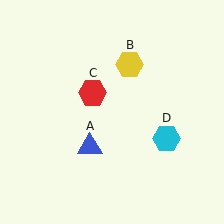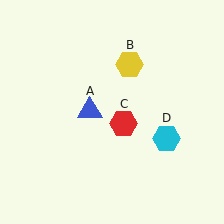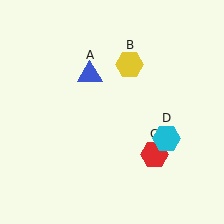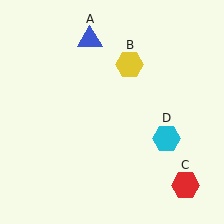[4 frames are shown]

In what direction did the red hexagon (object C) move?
The red hexagon (object C) moved down and to the right.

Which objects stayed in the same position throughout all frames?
Yellow hexagon (object B) and cyan hexagon (object D) remained stationary.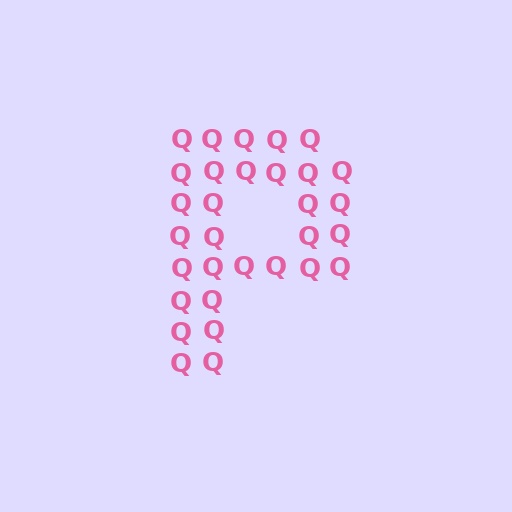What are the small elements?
The small elements are letter Q's.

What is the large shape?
The large shape is the letter P.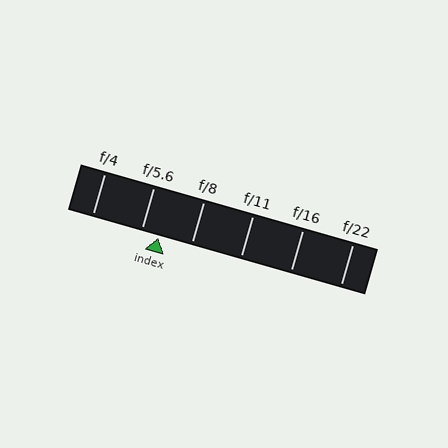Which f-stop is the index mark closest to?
The index mark is closest to f/5.6.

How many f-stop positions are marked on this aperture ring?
There are 6 f-stop positions marked.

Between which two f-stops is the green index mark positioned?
The index mark is between f/5.6 and f/8.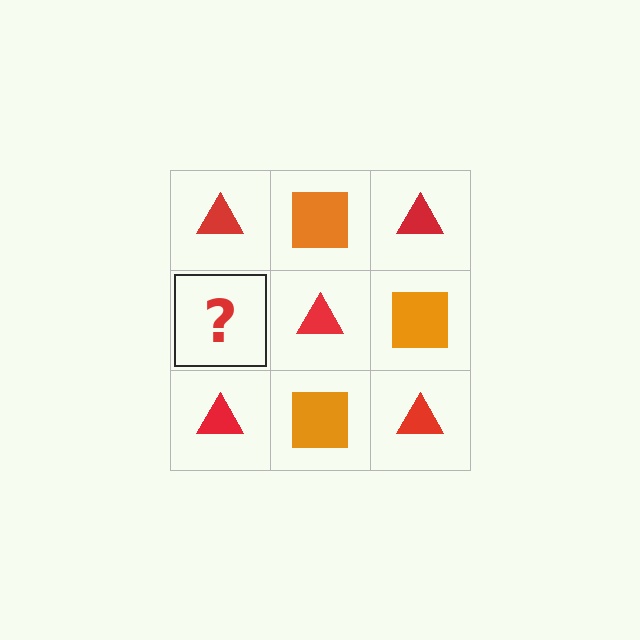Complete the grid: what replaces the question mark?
The question mark should be replaced with an orange square.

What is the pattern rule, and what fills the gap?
The rule is that it alternates red triangle and orange square in a checkerboard pattern. The gap should be filled with an orange square.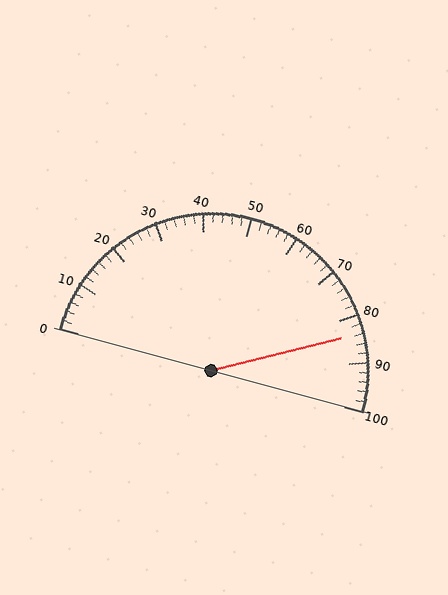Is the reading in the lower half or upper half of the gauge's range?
The reading is in the upper half of the range (0 to 100).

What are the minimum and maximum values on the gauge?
The gauge ranges from 0 to 100.